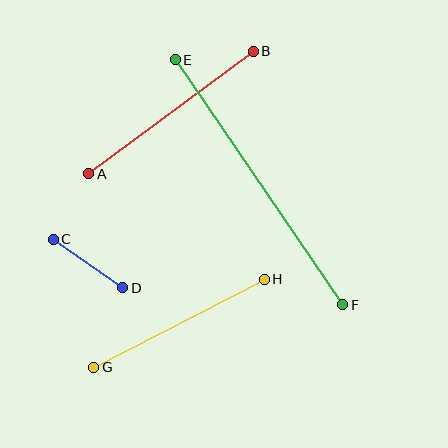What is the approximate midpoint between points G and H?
The midpoint is at approximately (179, 323) pixels.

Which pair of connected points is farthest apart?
Points E and F are farthest apart.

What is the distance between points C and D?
The distance is approximately 85 pixels.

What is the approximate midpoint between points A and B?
The midpoint is at approximately (171, 113) pixels.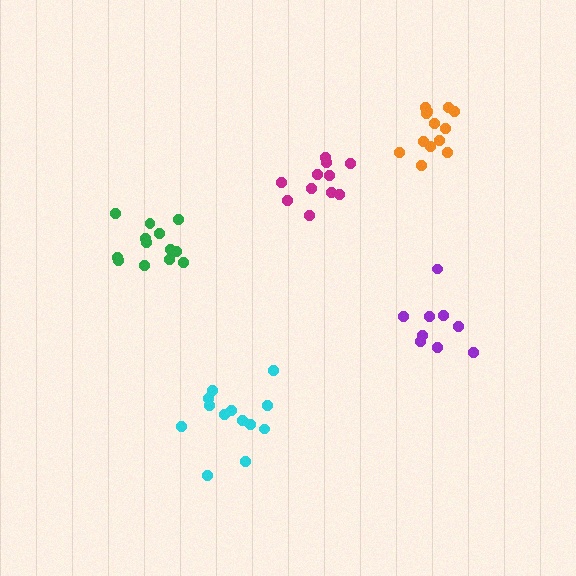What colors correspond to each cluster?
The clusters are colored: green, purple, cyan, magenta, orange.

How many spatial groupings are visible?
There are 5 spatial groupings.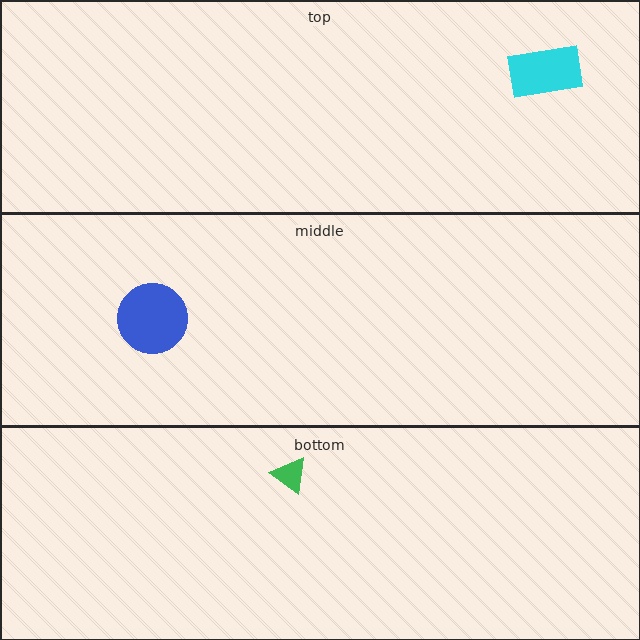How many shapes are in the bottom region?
1.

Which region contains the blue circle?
The middle region.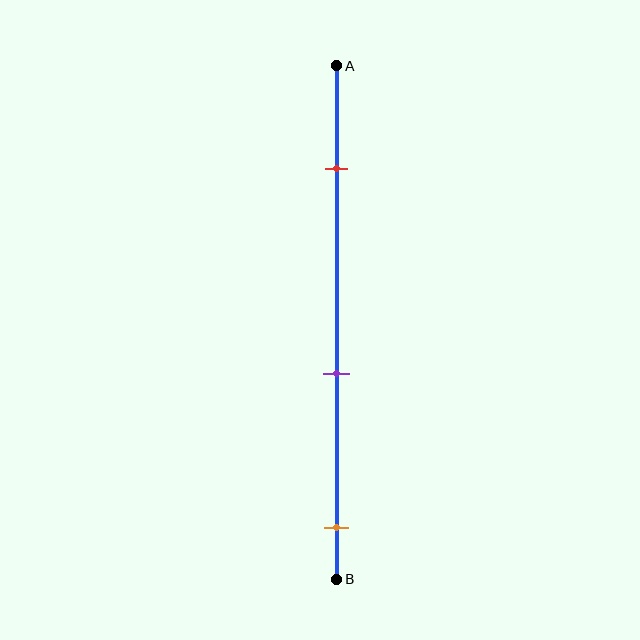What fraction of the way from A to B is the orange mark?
The orange mark is approximately 90% (0.9) of the way from A to B.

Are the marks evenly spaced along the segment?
Yes, the marks are approximately evenly spaced.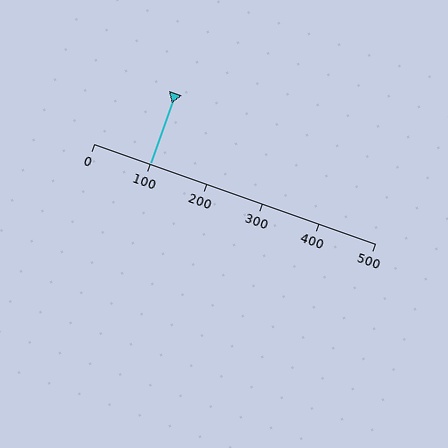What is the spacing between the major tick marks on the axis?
The major ticks are spaced 100 apart.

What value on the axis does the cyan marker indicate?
The marker indicates approximately 100.